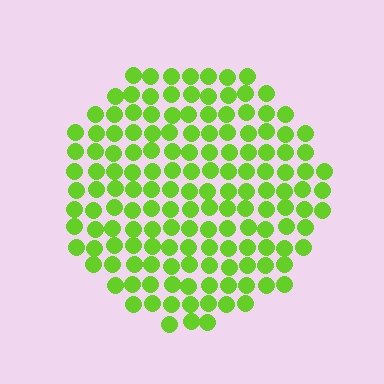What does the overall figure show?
The overall figure shows a circle.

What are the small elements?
The small elements are circles.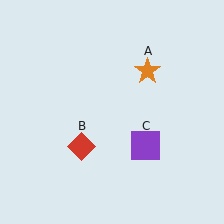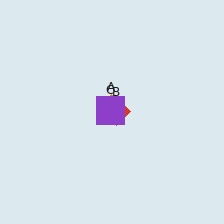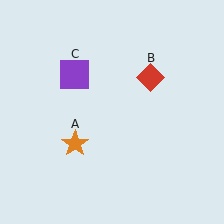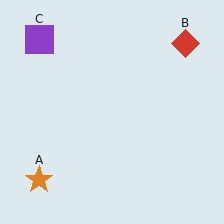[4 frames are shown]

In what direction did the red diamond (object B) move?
The red diamond (object B) moved up and to the right.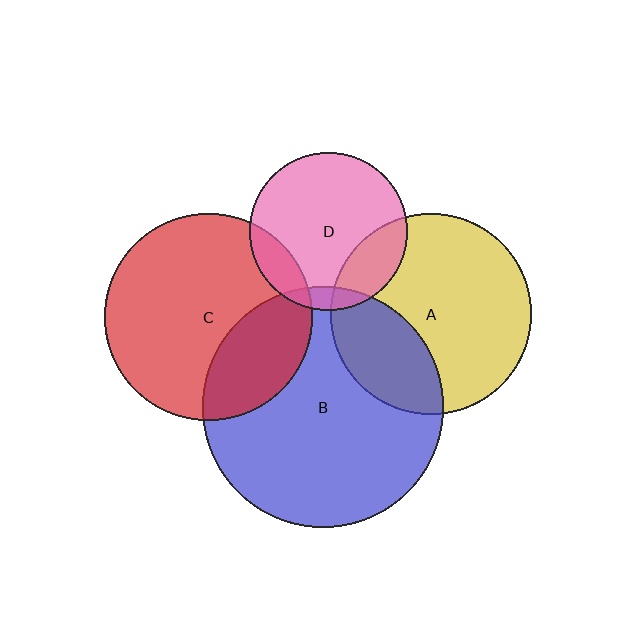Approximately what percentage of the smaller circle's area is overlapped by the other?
Approximately 15%.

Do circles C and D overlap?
Yes.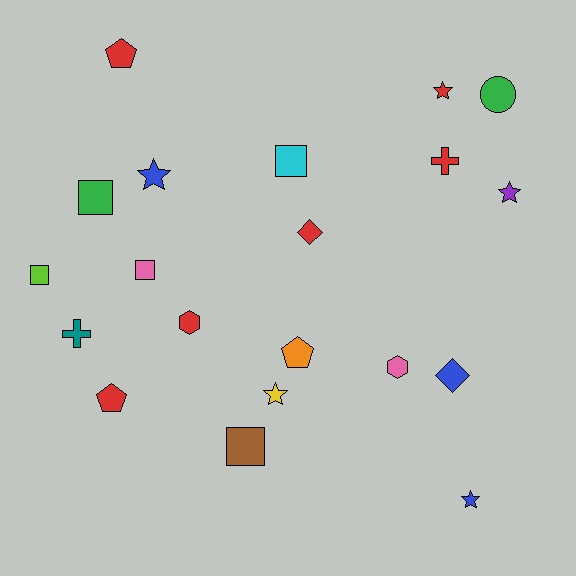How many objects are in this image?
There are 20 objects.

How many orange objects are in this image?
There is 1 orange object.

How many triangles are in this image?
There are no triangles.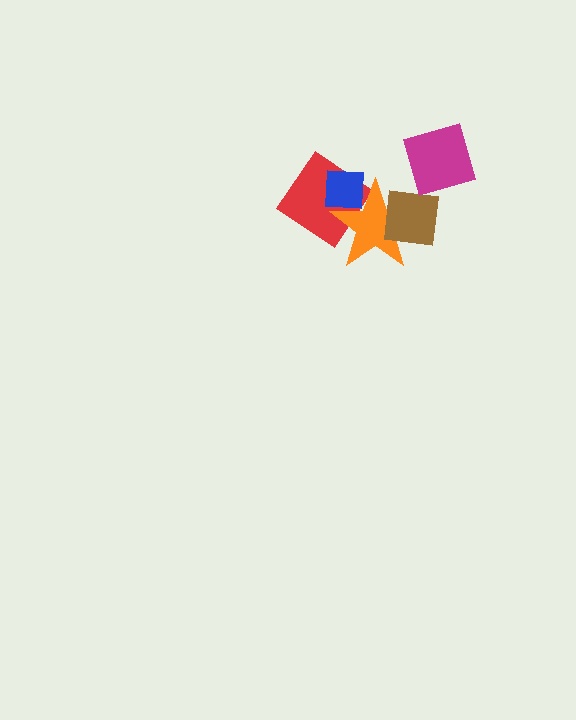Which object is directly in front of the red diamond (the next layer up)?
The orange star is directly in front of the red diamond.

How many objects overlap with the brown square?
2 objects overlap with the brown square.